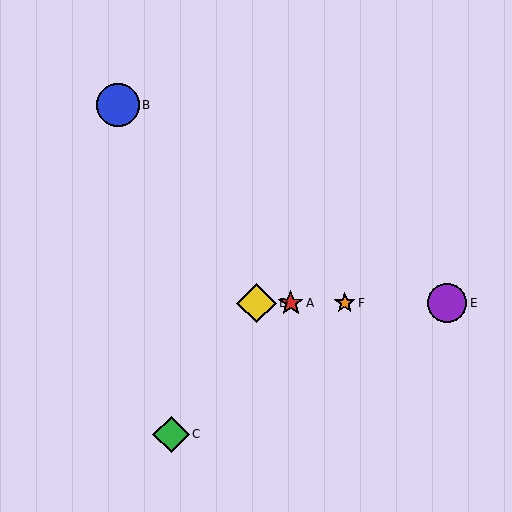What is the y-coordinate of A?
Object A is at y≈303.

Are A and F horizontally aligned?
Yes, both are at y≈303.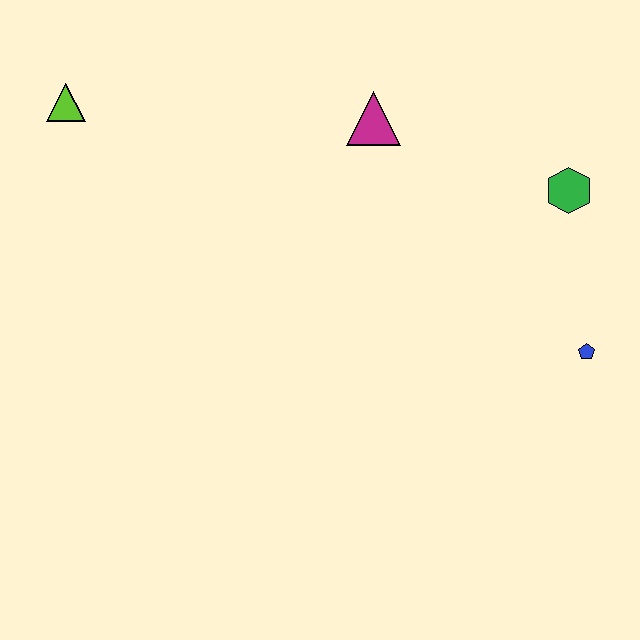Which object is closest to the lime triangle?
The magenta triangle is closest to the lime triangle.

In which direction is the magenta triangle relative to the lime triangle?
The magenta triangle is to the right of the lime triangle.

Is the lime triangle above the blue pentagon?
Yes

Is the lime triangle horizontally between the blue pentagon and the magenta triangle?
No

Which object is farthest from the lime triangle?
The blue pentagon is farthest from the lime triangle.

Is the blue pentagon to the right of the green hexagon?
Yes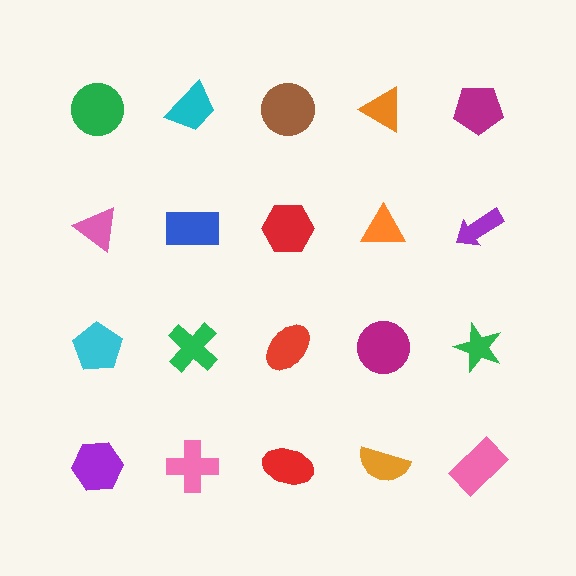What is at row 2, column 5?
A purple arrow.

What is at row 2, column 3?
A red hexagon.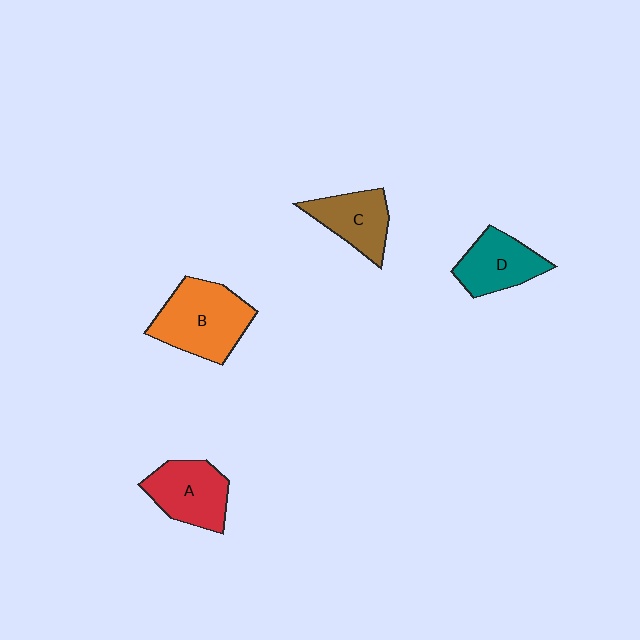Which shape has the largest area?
Shape B (orange).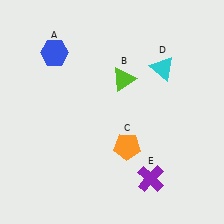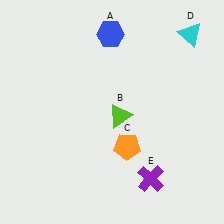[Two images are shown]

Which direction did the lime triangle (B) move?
The lime triangle (B) moved down.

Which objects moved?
The objects that moved are: the blue hexagon (A), the lime triangle (B), the cyan triangle (D).